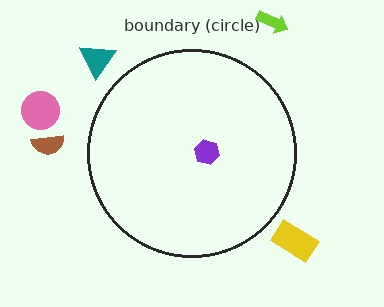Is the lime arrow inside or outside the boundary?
Outside.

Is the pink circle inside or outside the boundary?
Outside.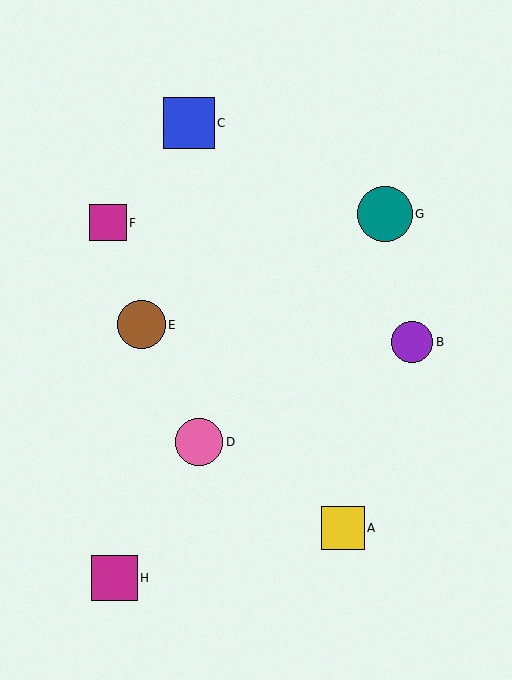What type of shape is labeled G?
Shape G is a teal circle.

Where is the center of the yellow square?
The center of the yellow square is at (343, 528).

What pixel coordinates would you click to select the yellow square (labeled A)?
Click at (343, 528) to select the yellow square A.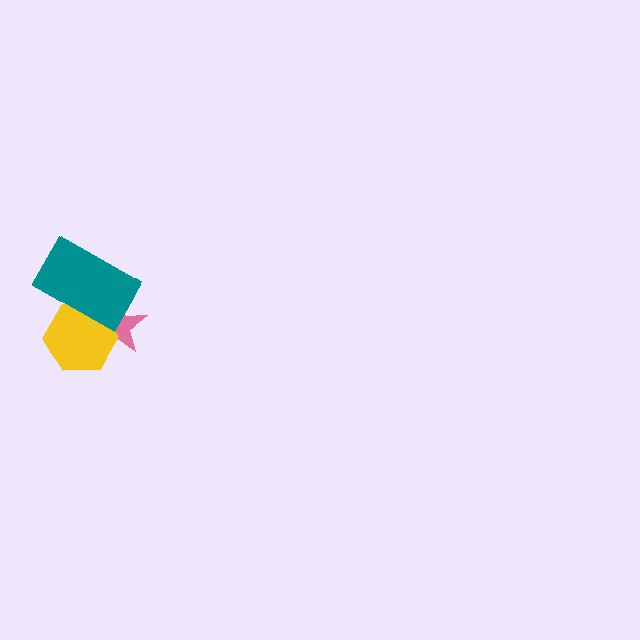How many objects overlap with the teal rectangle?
2 objects overlap with the teal rectangle.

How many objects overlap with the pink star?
2 objects overlap with the pink star.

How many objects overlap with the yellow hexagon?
2 objects overlap with the yellow hexagon.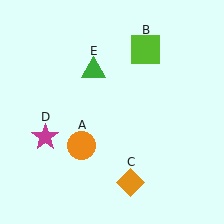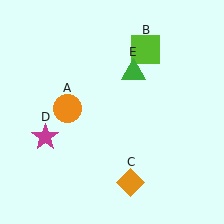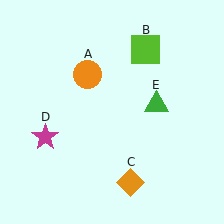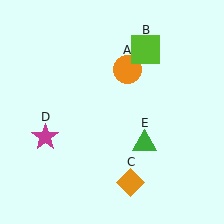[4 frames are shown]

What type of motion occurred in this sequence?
The orange circle (object A), green triangle (object E) rotated clockwise around the center of the scene.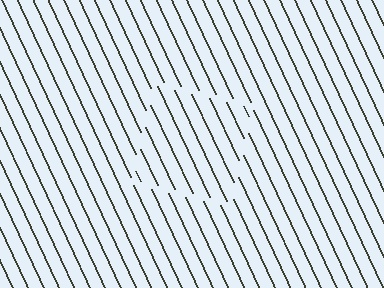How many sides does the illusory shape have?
4 sides — the line-ends trace a square.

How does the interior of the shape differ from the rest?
The interior of the shape contains the same grating, shifted by half a period — the contour is defined by the phase discontinuity where line-ends from the inner and outer gratings abut.